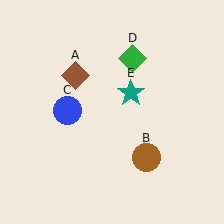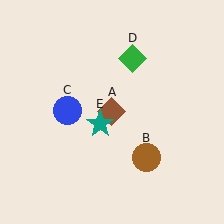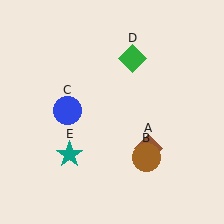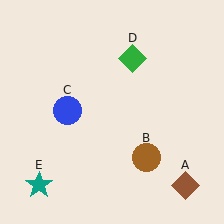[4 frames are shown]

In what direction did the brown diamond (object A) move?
The brown diamond (object A) moved down and to the right.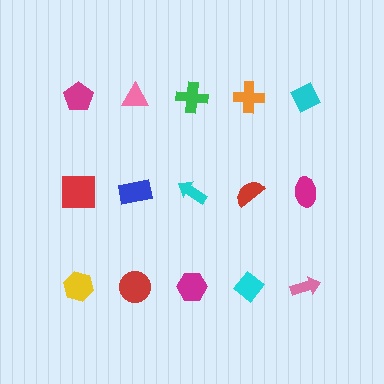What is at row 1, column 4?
An orange cross.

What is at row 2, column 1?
A red square.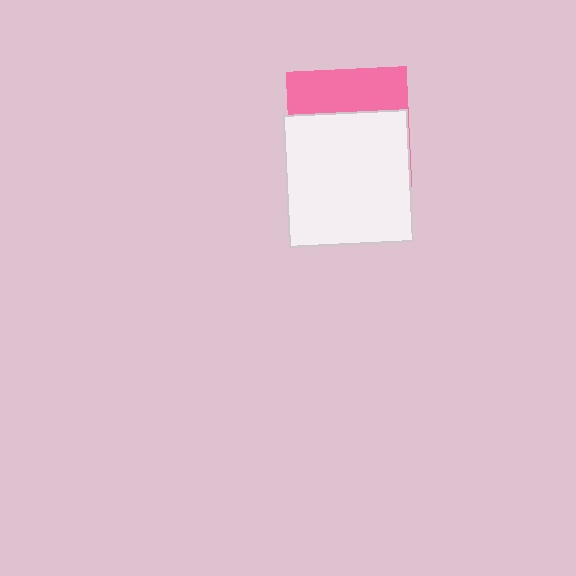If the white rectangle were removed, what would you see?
You would see the complete pink square.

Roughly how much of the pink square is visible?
A small part of it is visible (roughly 37%).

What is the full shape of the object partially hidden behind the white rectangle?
The partially hidden object is a pink square.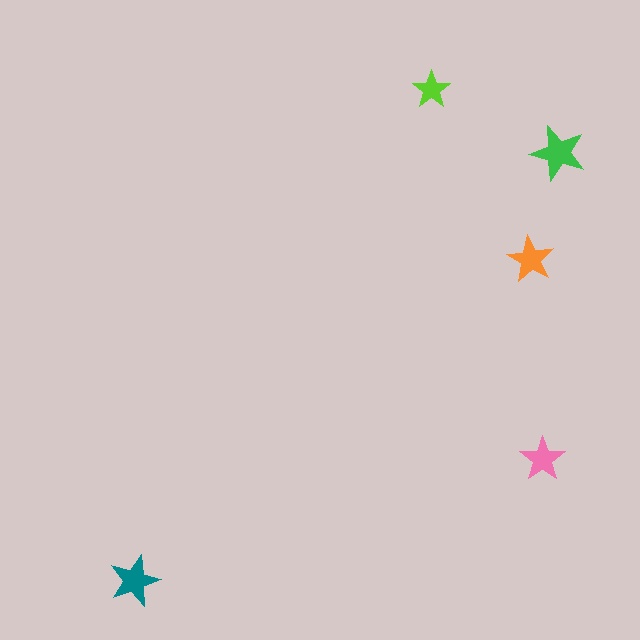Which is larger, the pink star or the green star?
The green one.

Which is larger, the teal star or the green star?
The green one.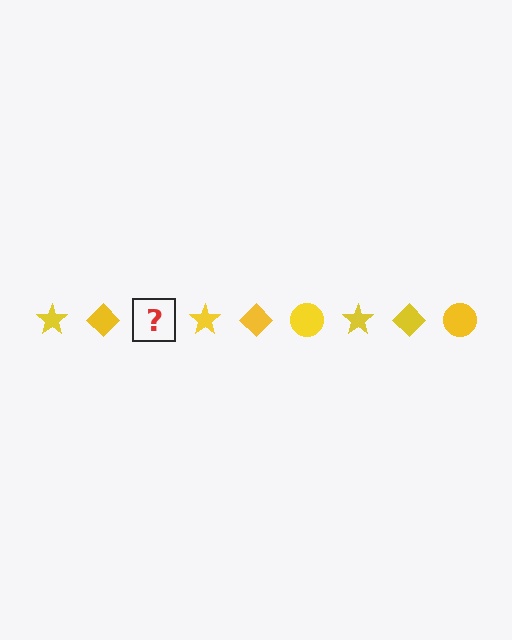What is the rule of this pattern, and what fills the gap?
The rule is that the pattern cycles through star, diamond, circle shapes in yellow. The gap should be filled with a yellow circle.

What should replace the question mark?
The question mark should be replaced with a yellow circle.